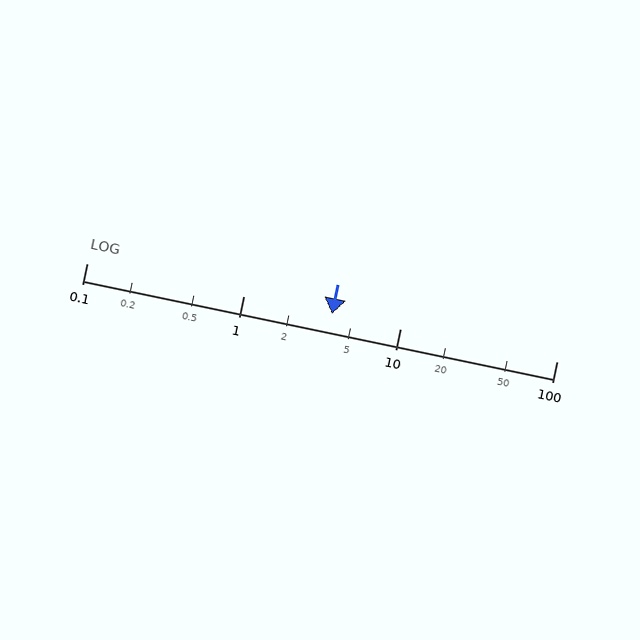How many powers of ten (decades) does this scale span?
The scale spans 3 decades, from 0.1 to 100.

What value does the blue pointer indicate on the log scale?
The pointer indicates approximately 3.7.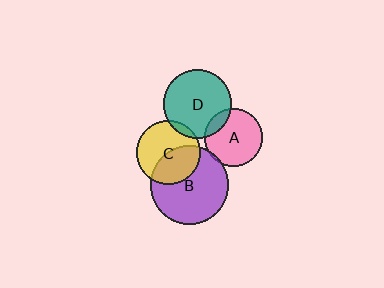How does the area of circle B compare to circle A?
Approximately 1.8 times.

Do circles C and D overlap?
Yes.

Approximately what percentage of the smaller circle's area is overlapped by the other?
Approximately 5%.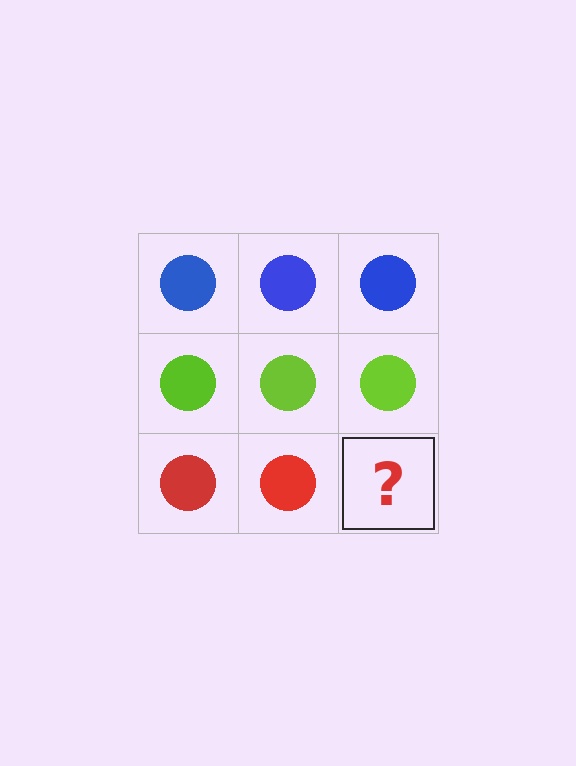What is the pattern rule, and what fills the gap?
The rule is that each row has a consistent color. The gap should be filled with a red circle.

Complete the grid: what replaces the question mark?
The question mark should be replaced with a red circle.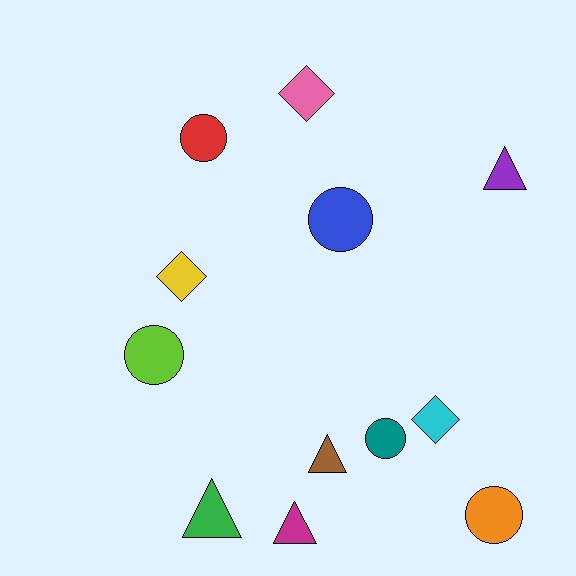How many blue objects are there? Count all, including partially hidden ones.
There is 1 blue object.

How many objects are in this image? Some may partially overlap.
There are 12 objects.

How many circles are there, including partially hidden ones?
There are 5 circles.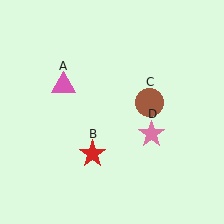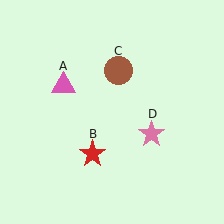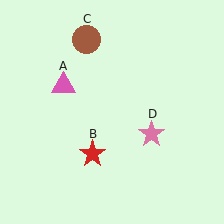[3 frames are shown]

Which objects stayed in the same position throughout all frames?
Pink triangle (object A) and red star (object B) and pink star (object D) remained stationary.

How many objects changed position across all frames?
1 object changed position: brown circle (object C).